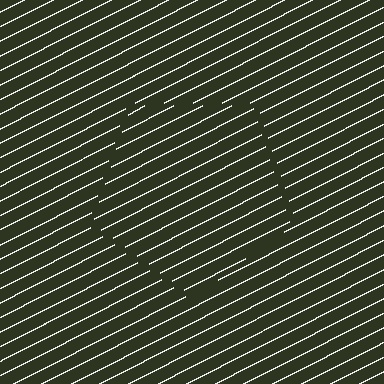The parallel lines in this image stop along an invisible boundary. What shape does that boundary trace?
An illusory pentagon. The interior of the shape contains the same grating, shifted by half a period — the contour is defined by the phase discontinuity where line-ends from the inner and outer gratings abut.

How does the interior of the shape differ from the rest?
The interior of the shape contains the same grating, shifted by half a period — the contour is defined by the phase discontinuity where line-ends from the inner and outer gratings abut.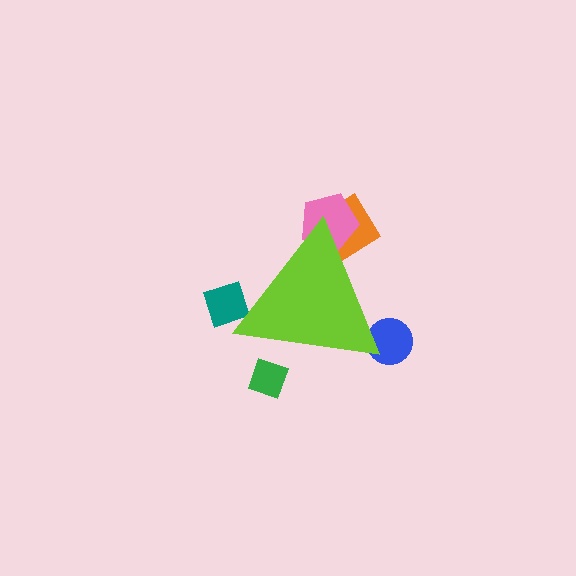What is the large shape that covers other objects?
A lime triangle.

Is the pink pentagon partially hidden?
Yes, the pink pentagon is partially hidden behind the lime triangle.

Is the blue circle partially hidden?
Yes, the blue circle is partially hidden behind the lime triangle.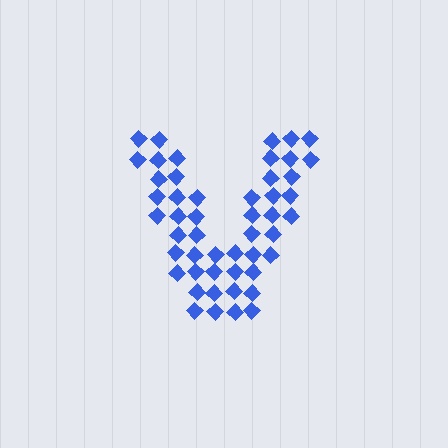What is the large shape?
The large shape is the letter V.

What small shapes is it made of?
It is made of small diamonds.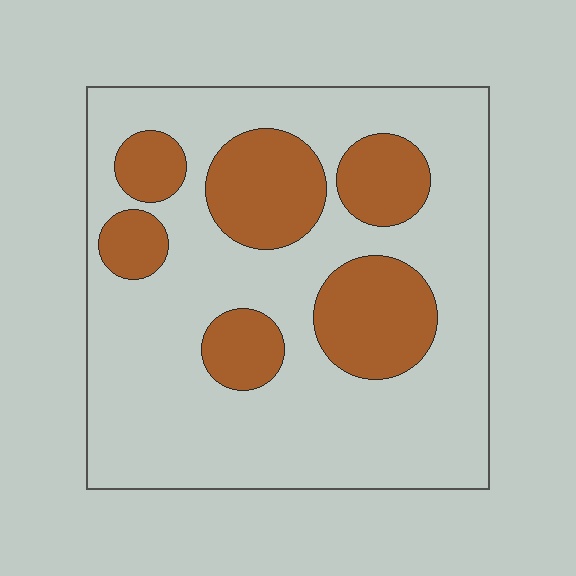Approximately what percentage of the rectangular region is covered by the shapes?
Approximately 25%.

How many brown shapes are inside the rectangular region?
6.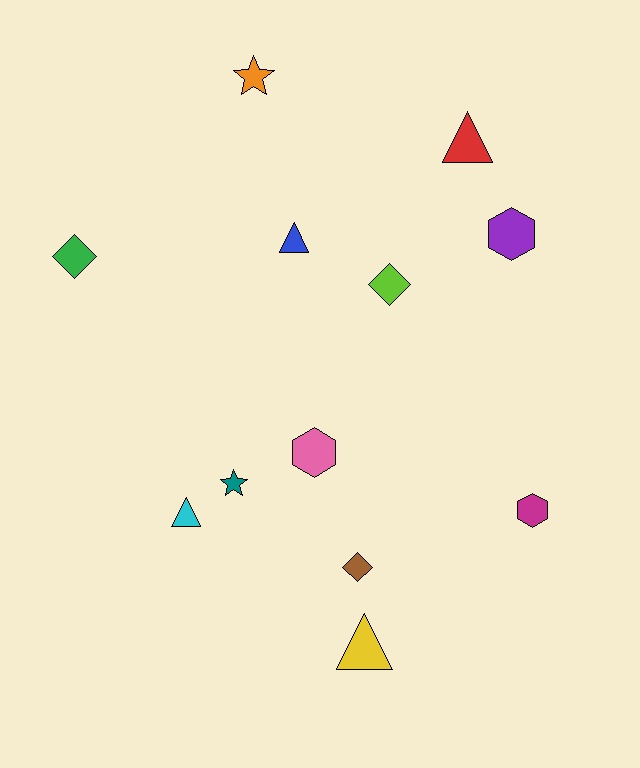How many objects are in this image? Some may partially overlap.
There are 12 objects.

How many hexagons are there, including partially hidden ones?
There are 3 hexagons.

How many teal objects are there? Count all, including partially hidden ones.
There is 1 teal object.